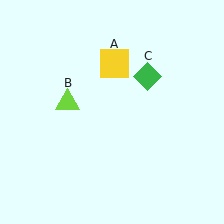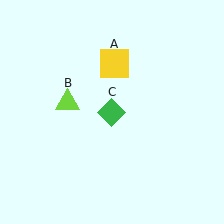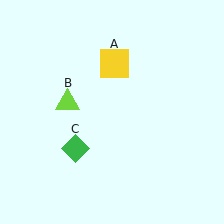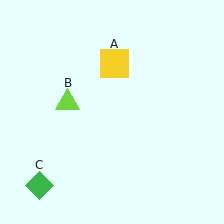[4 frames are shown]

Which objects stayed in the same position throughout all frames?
Yellow square (object A) and lime triangle (object B) remained stationary.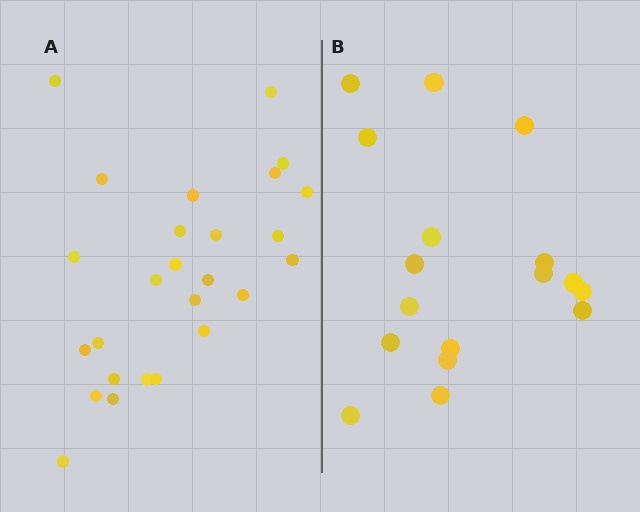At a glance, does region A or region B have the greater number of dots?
Region A (the left region) has more dots.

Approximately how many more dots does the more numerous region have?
Region A has roughly 8 or so more dots than region B.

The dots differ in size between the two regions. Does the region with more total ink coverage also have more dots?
No. Region B has more total ink coverage because its dots are larger, but region A actually contains more individual dots. Total area can be misleading — the number of items is what matters here.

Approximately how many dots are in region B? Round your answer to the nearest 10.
About 20 dots. (The exact count is 17, which rounds to 20.)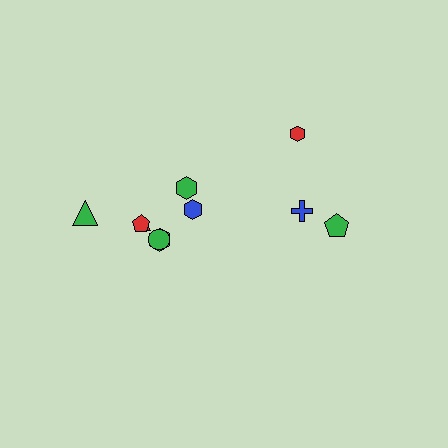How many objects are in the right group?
There are 3 objects.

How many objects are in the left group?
There are 7 objects.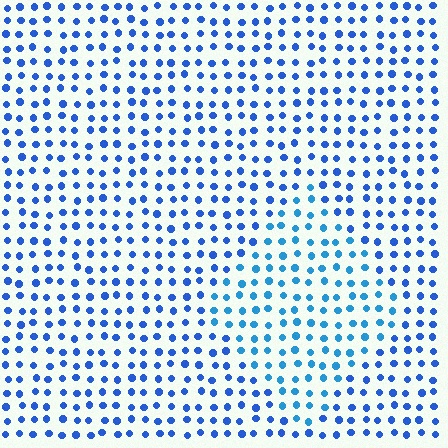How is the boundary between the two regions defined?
The boundary is defined purely by a slight shift in hue (about 21 degrees). Spacing, size, and orientation are identical on both sides.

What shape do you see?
I see a diamond.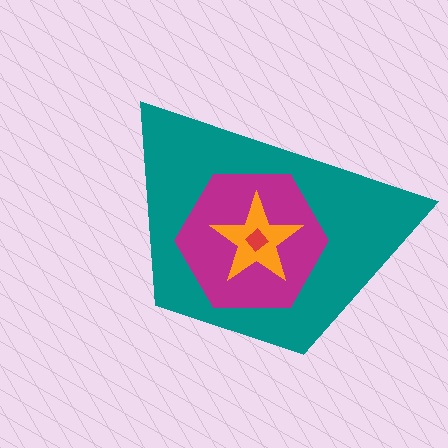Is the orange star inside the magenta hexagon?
Yes.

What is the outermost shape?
The teal trapezoid.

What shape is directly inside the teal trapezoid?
The magenta hexagon.